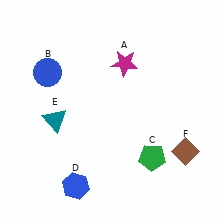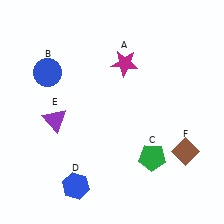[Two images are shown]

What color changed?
The triangle (E) changed from teal in Image 1 to purple in Image 2.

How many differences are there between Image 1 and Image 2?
There is 1 difference between the two images.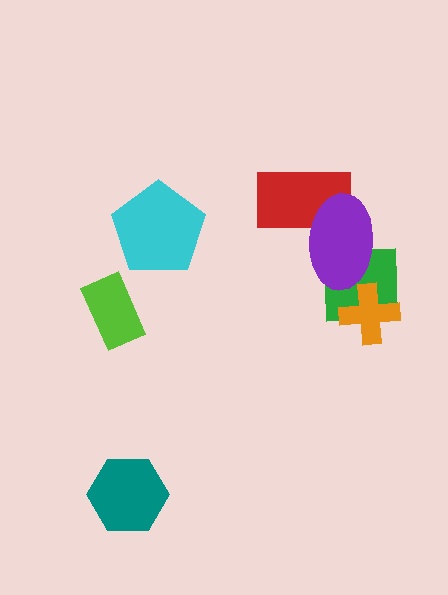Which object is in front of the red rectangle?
The purple ellipse is in front of the red rectangle.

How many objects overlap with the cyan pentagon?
0 objects overlap with the cyan pentagon.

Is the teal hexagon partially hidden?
No, no other shape covers it.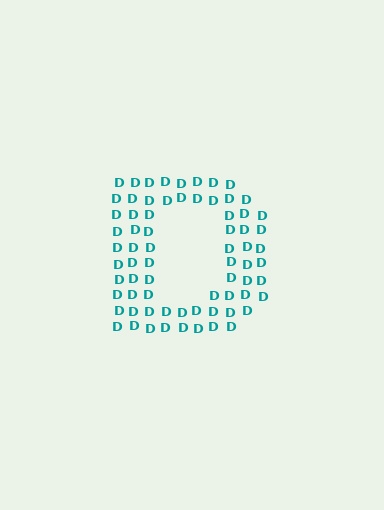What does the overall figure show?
The overall figure shows the letter D.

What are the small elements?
The small elements are letter D's.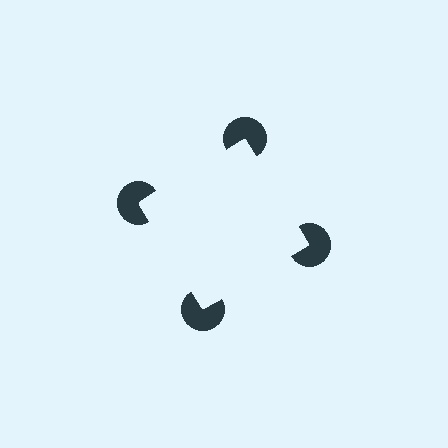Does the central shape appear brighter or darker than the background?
It typically appears slightly brighter than the background, even though no actual brightness change is drawn.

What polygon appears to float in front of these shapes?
An illusory square — its edges are inferred from the aligned wedge cuts in the pac-man discs, not physically drawn.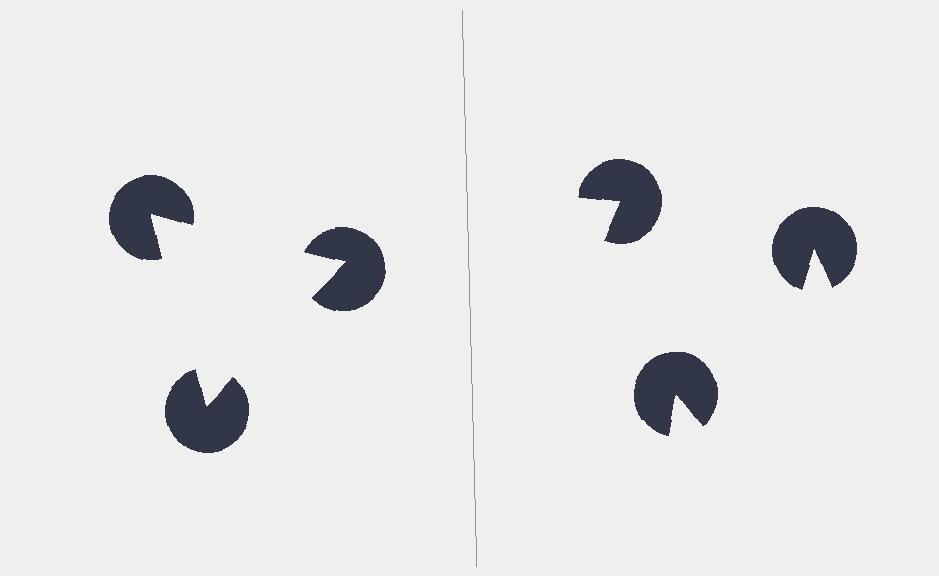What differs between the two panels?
The pac-man discs are positioned identically on both sides; only the wedge orientations differ. On the left they align to a triangle; on the right they are misaligned.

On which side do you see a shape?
An illusory triangle appears on the left side. On the right side the wedge cuts are rotated, so no coherent shape forms.